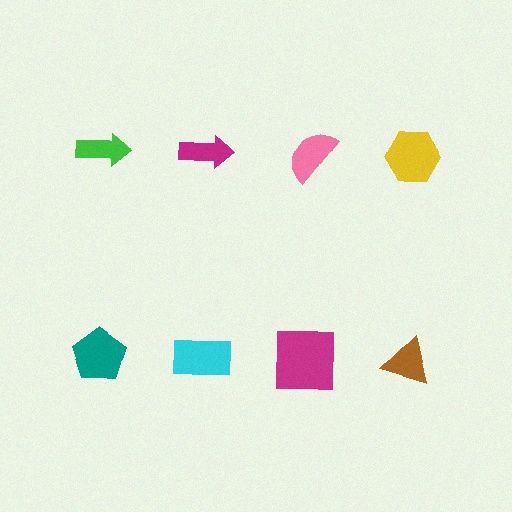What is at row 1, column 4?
A yellow hexagon.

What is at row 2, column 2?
A cyan rectangle.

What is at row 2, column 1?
A teal pentagon.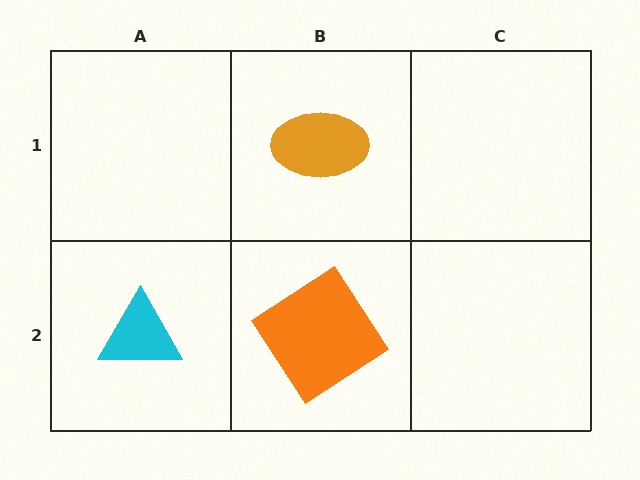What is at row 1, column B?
An orange ellipse.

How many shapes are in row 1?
1 shape.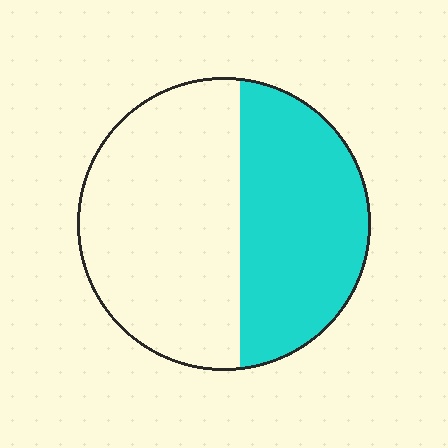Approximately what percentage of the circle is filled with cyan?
Approximately 45%.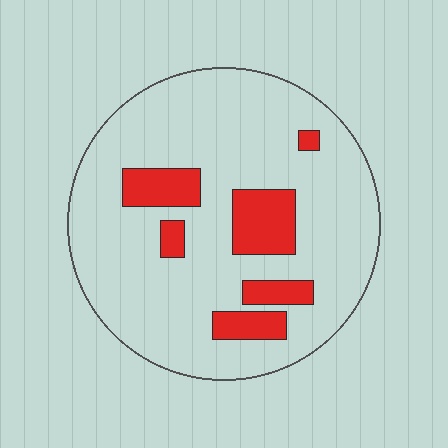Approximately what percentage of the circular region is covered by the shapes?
Approximately 15%.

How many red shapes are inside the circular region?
6.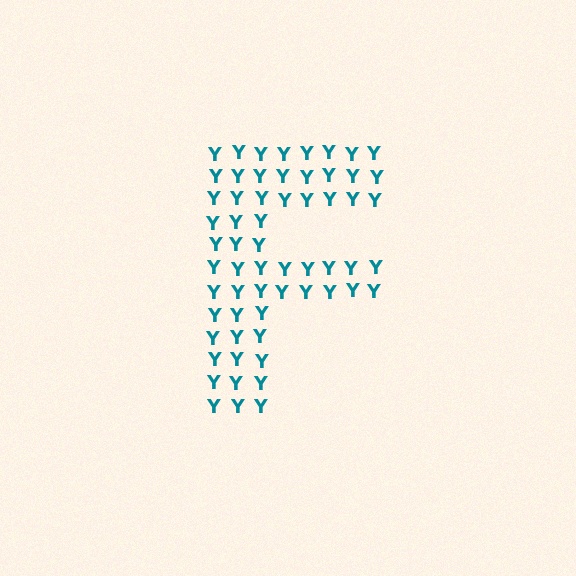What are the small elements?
The small elements are letter Y's.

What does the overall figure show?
The overall figure shows the letter F.